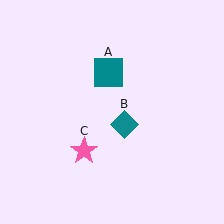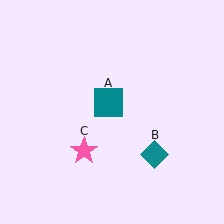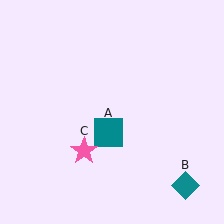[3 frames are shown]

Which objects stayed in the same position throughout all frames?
Pink star (object C) remained stationary.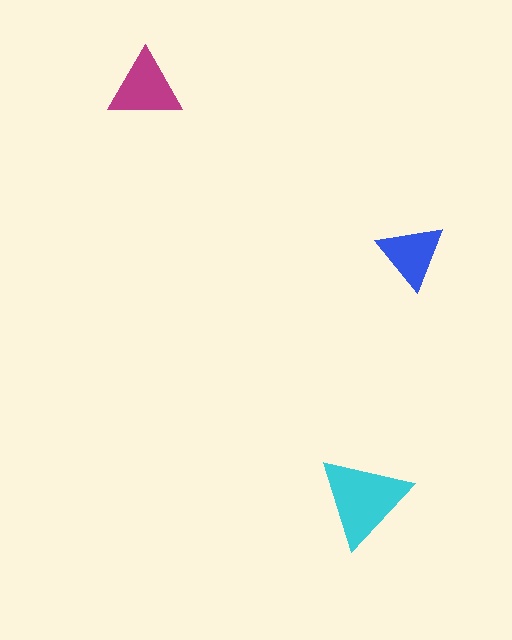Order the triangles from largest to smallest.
the cyan one, the magenta one, the blue one.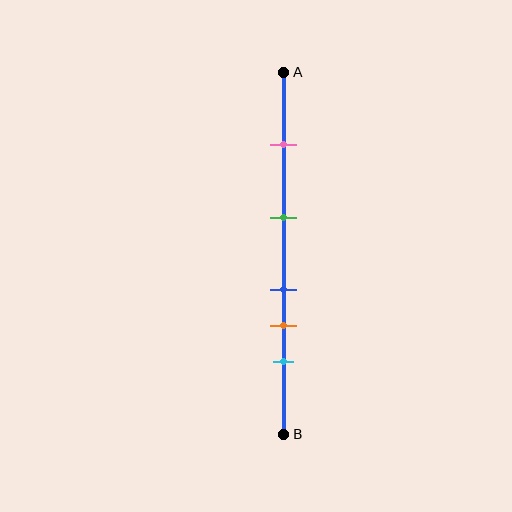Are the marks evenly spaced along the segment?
No, the marks are not evenly spaced.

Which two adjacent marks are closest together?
The blue and orange marks are the closest adjacent pair.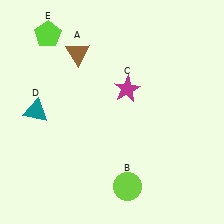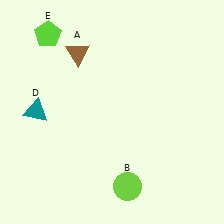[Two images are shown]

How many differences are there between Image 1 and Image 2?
There is 1 difference between the two images.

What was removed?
The magenta star (C) was removed in Image 2.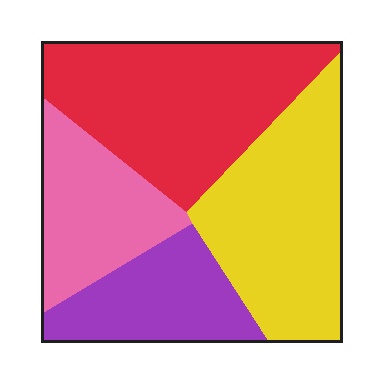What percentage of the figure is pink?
Pink covers roughly 20% of the figure.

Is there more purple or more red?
Red.